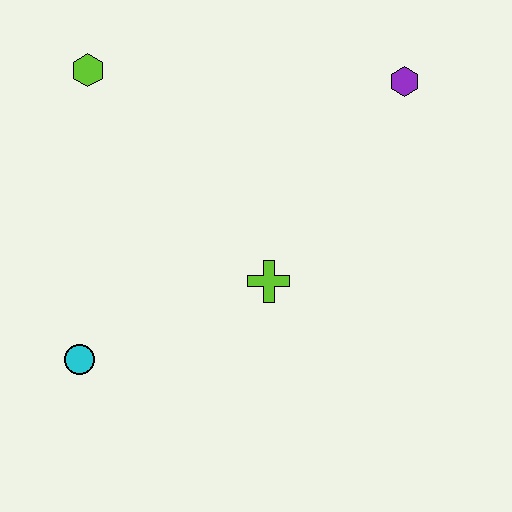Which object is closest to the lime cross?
The cyan circle is closest to the lime cross.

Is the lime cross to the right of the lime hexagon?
Yes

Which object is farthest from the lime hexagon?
The purple hexagon is farthest from the lime hexagon.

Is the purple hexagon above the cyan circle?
Yes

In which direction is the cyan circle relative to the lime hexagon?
The cyan circle is below the lime hexagon.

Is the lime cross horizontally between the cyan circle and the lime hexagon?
No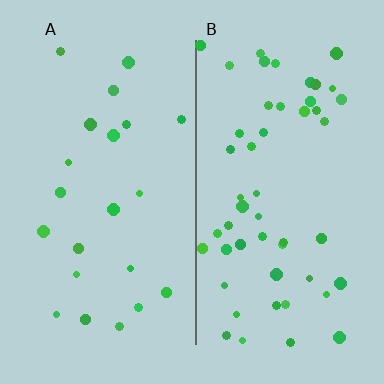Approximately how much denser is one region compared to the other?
Approximately 2.4× — region B over region A.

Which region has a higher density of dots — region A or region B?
B (the right).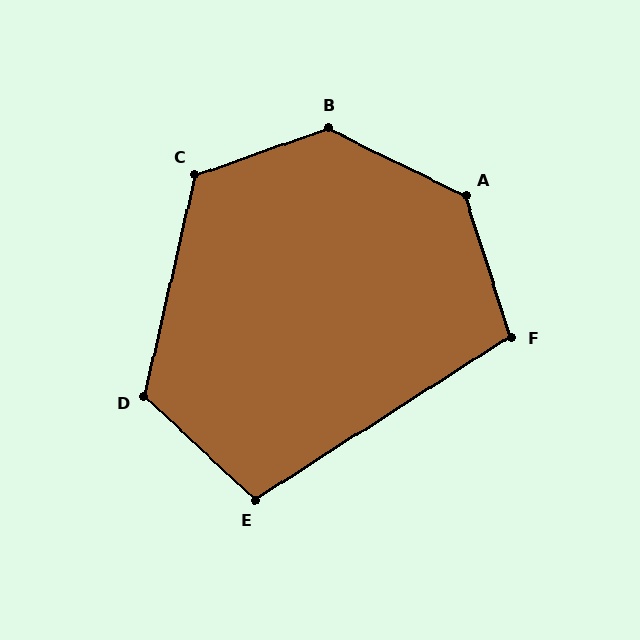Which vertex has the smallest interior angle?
E, at approximately 104 degrees.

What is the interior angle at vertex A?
Approximately 134 degrees (obtuse).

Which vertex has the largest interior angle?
B, at approximately 135 degrees.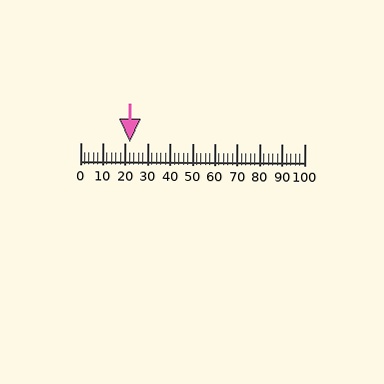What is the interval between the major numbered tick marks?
The major tick marks are spaced 10 units apart.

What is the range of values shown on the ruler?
The ruler shows values from 0 to 100.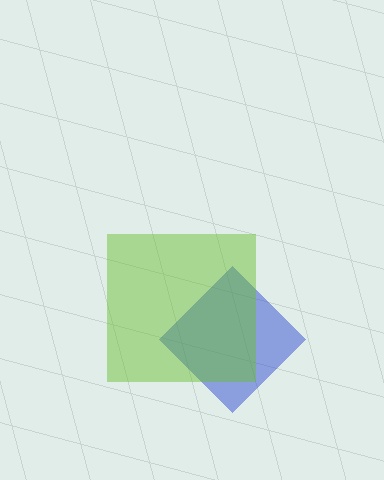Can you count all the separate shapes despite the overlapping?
Yes, there are 2 separate shapes.